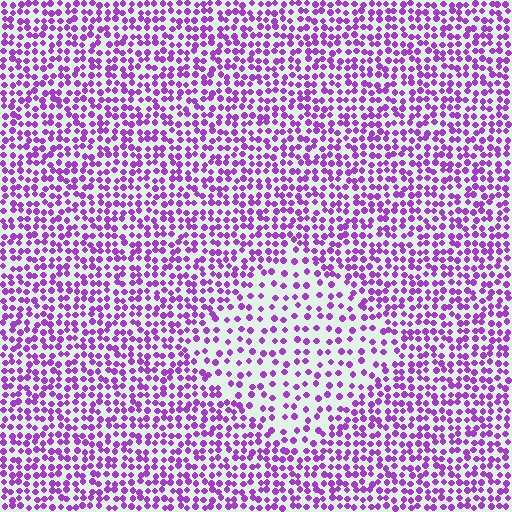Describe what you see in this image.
The image contains small purple elements arranged at two different densities. A diamond-shaped region is visible where the elements are less densely packed than the surrounding area.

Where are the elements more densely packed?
The elements are more densely packed outside the diamond boundary.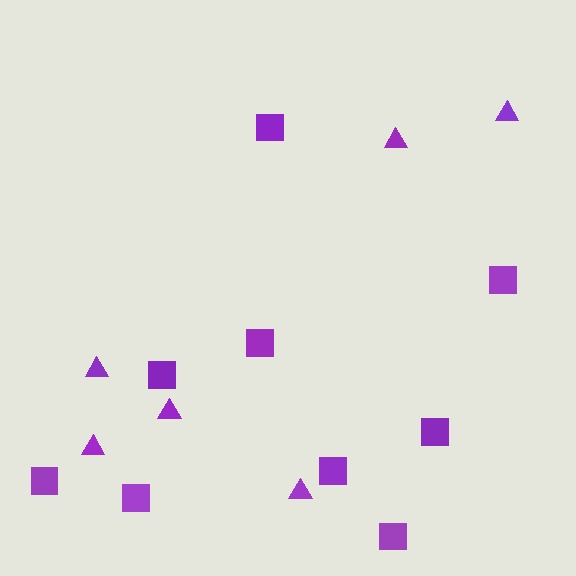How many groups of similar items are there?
There are 2 groups: one group of triangles (6) and one group of squares (9).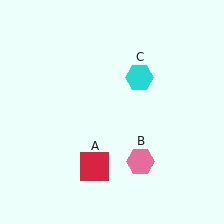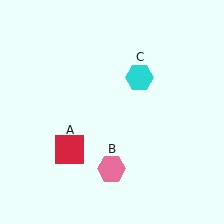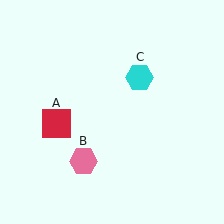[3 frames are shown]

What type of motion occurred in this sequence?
The red square (object A), pink hexagon (object B) rotated clockwise around the center of the scene.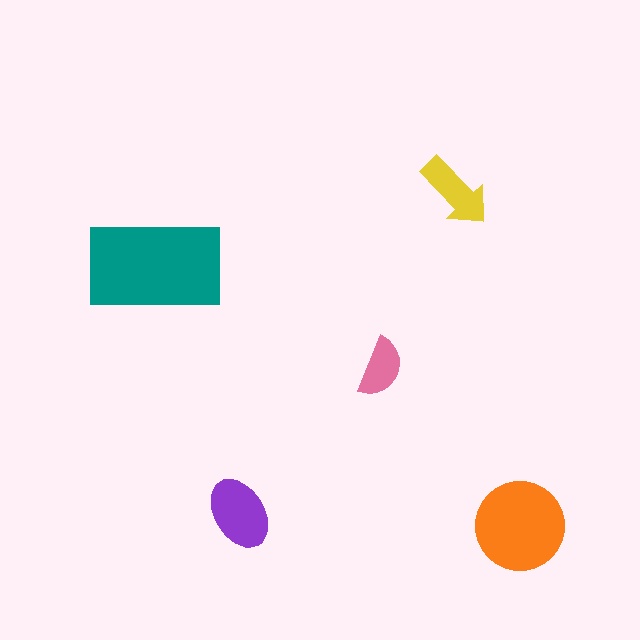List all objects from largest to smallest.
The teal rectangle, the orange circle, the purple ellipse, the yellow arrow, the pink semicircle.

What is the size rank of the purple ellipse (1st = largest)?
3rd.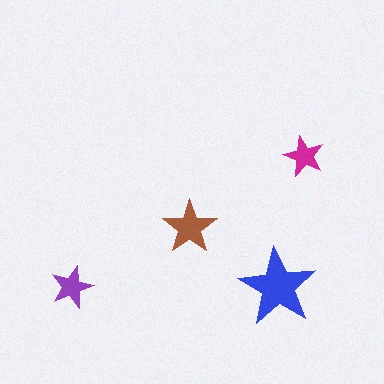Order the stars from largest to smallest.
the blue one, the brown one, the purple one, the magenta one.